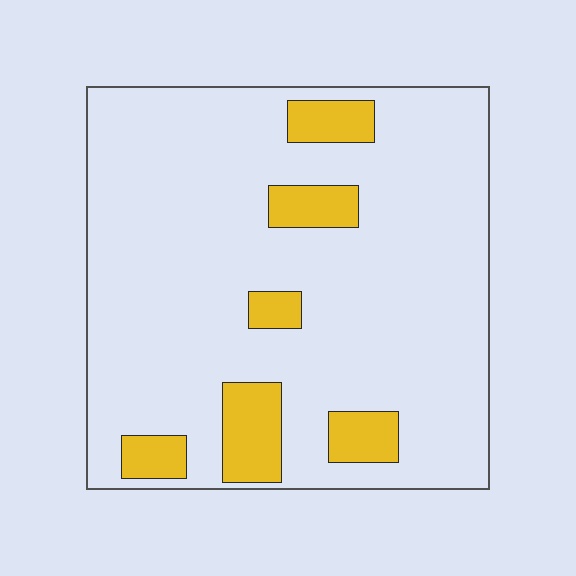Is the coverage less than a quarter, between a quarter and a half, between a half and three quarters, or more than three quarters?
Less than a quarter.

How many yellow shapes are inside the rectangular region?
6.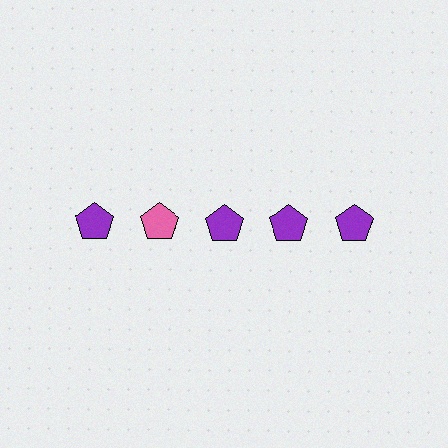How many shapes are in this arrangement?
There are 5 shapes arranged in a grid pattern.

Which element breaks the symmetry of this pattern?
The pink pentagon in the top row, second from left column breaks the symmetry. All other shapes are purple pentagons.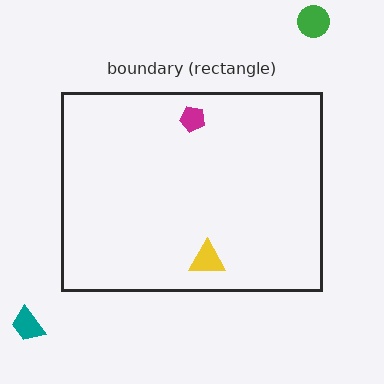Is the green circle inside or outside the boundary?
Outside.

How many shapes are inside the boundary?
2 inside, 2 outside.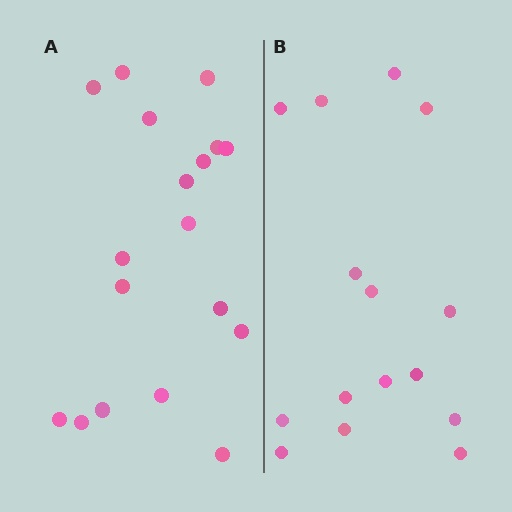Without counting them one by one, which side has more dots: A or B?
Region A (the left region) has more dots.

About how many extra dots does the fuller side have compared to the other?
Region A has just a few more — roughly 2 or 3 more dots than region B.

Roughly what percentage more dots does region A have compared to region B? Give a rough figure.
About 20% more.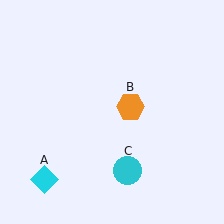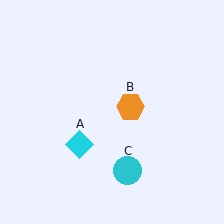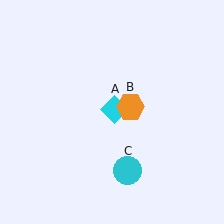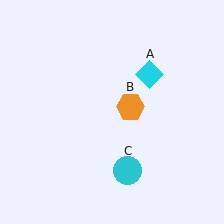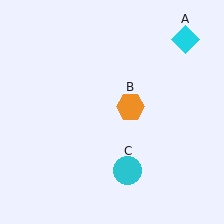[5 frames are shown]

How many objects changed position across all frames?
1 object changed position: cyan diamond (object A).